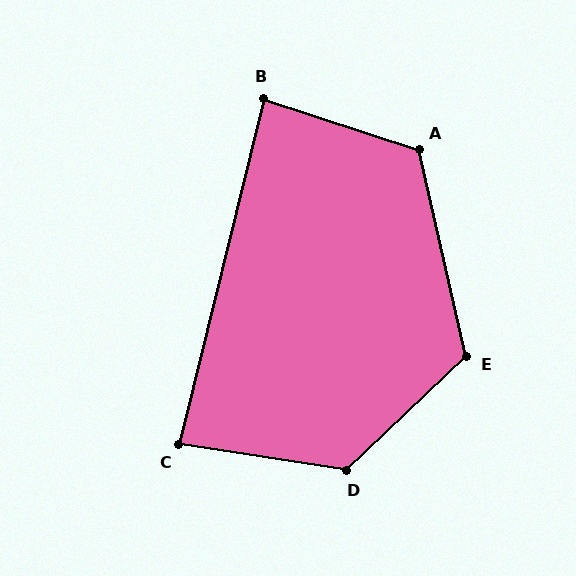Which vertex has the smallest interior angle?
C, at approximately 85 degrees.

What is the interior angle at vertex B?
Approximately 86 degrees (approximately right).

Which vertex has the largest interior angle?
D, at approximately 128 degrees.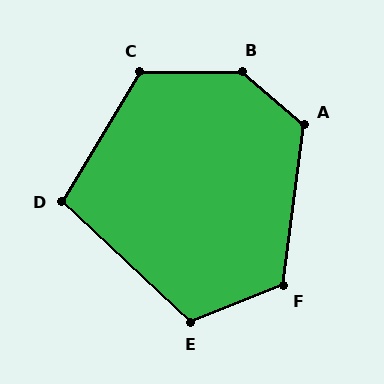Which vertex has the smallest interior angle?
D, at approximately 102 degrees.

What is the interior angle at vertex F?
Approximately 119 degrees (obtuse).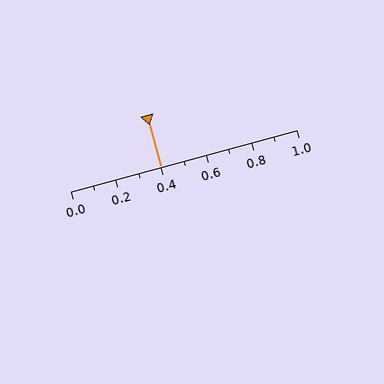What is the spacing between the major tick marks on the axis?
The major ticks are spaced 0.2 apart.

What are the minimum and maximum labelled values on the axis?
The axis runs from 0.0 to 1.0.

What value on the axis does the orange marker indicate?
The marker indicates approximately 0.4.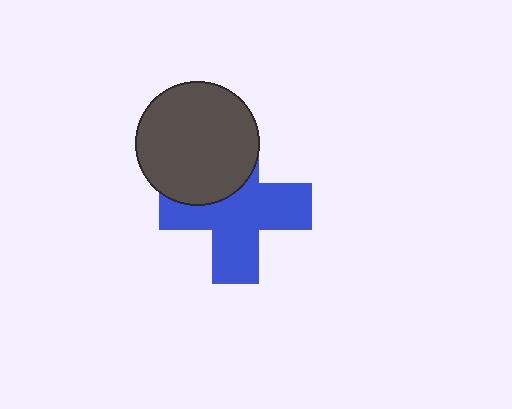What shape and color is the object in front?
The object in front is a dark gray circle.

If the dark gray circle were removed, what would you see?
You would see the complete blue cross.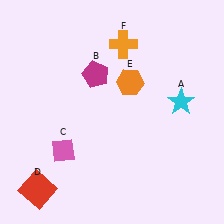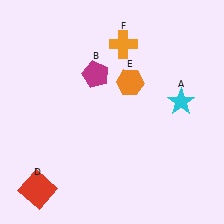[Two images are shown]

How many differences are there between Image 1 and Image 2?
There is 1 difference between the two images.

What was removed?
The pink diamond (C) was removed in Image 2.